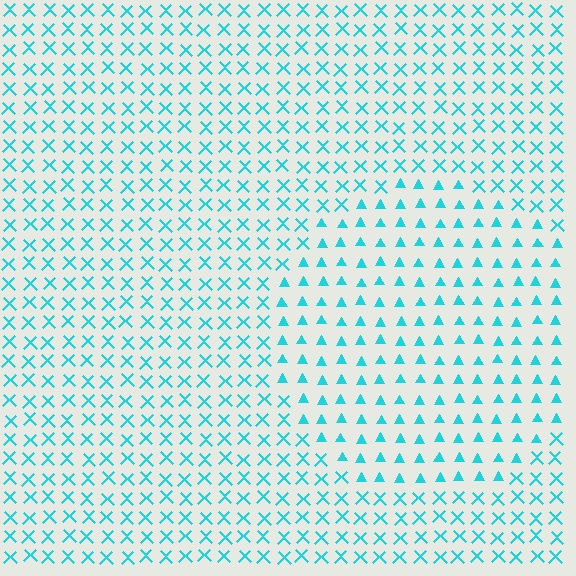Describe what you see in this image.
The image is filled with small cyan elements arranged in a uniform grid. A circle-shaped region contains triangles, while the surrounding area contains X marks. The boundary is defined purely by the change in element shape.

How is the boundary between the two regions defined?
The boundary is defined by a change in element shape: triangles inside vs. X marks outside. All elements share the same color and spacing.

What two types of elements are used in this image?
The image uses triangles inside the circle region and X marks outside it.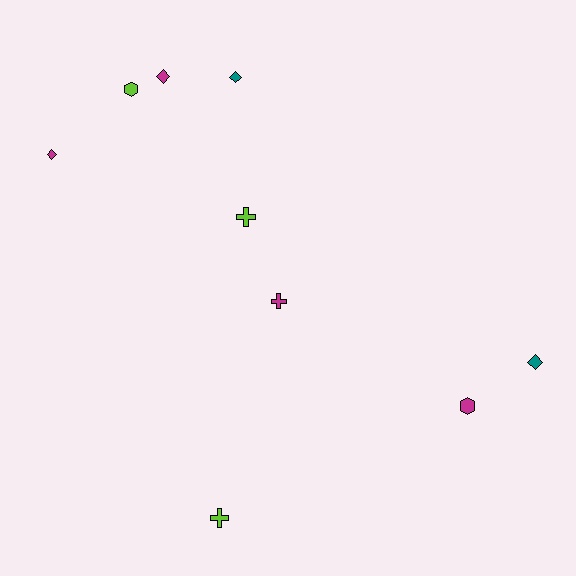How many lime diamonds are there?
There are no lime diamonds.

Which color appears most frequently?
Magenta, with 4 objects.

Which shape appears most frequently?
Diamond, with 4 objects.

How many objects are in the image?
There are 9 objects.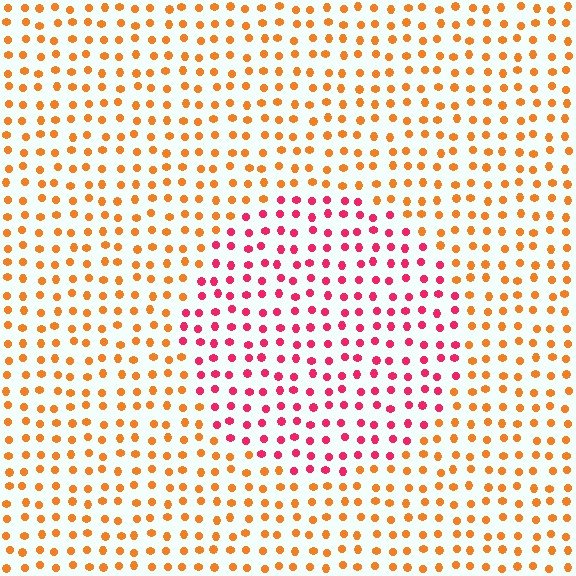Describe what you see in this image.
The image is filled with small orange elements in a uniform arrangement. A circle-shaped region is visible where the elements are tinted to a slightly different hue, forming a subtle color boundary.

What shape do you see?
I see a circle.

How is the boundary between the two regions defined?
The boundary is defined purely by a slight shift in hue (about 47 degrees). Spacing, size, and orientation are identical on both sides.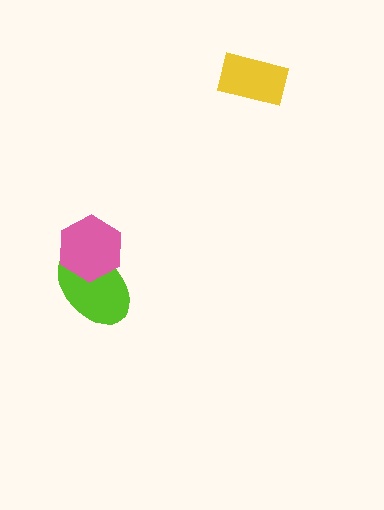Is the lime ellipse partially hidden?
Yes, it is partially covered by another shape.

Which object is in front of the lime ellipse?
The pink hexagon is in front of the lime ellipse.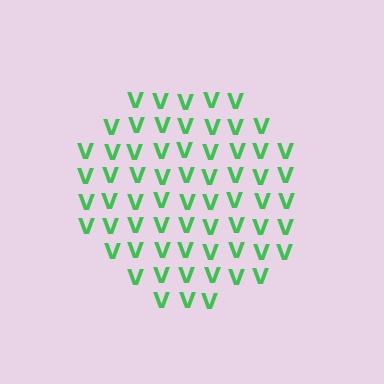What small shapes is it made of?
It is made of small letter V's.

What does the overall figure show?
The overall figure shows a circle.